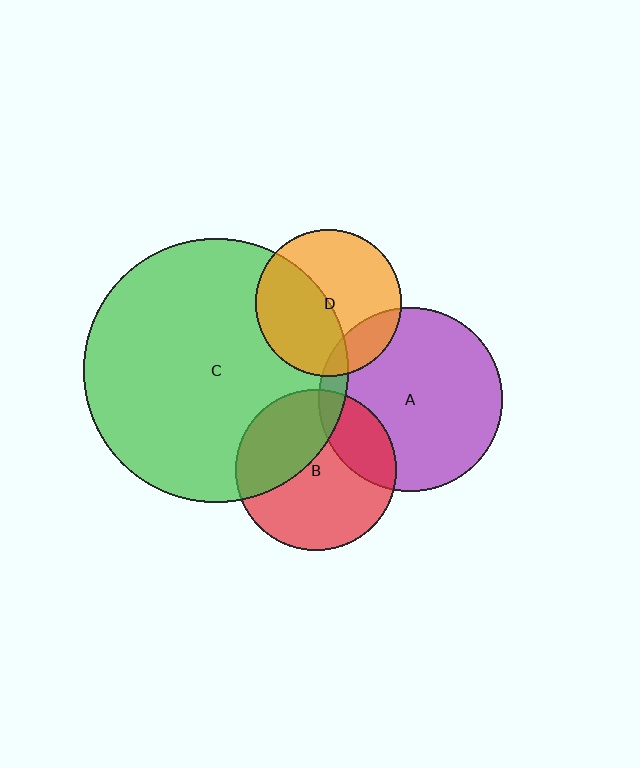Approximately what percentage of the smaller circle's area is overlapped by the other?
Approximately 25%.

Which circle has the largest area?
Circle C (green).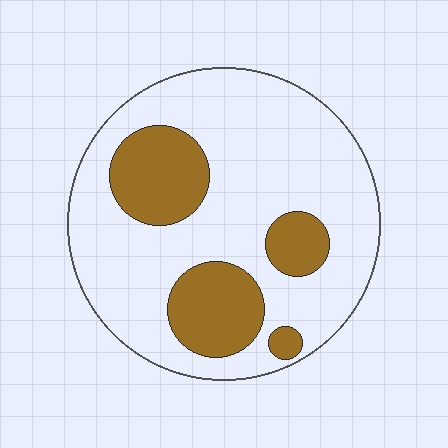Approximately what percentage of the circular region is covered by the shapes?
Approximately 25%.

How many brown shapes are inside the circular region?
4.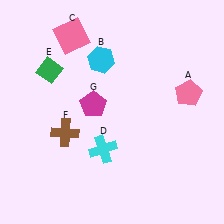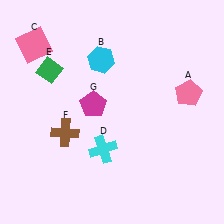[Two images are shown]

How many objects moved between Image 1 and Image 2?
1 object moved between the two images.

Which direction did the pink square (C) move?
The pink square (C) moved left.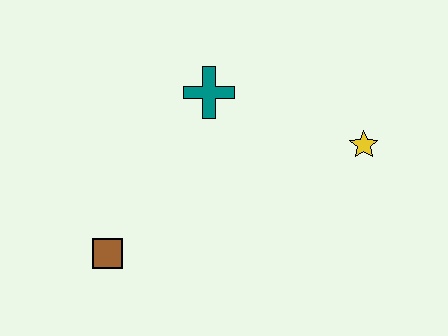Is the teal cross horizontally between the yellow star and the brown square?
Yes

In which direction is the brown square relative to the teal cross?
The brown square is below the teal cross.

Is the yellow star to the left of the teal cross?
No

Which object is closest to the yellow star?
The teal cross is closest to the yellow star.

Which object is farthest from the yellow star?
The brown square is farthest from the yellow star.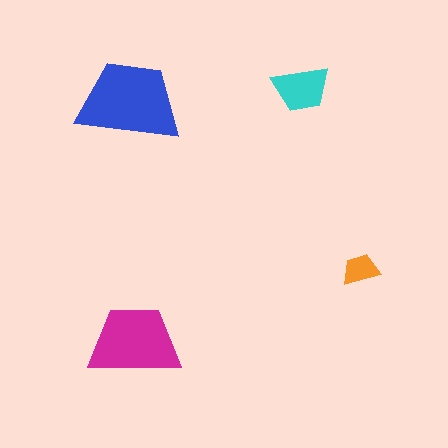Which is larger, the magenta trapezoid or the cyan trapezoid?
The magenta one.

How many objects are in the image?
There are 4 objects in the image.